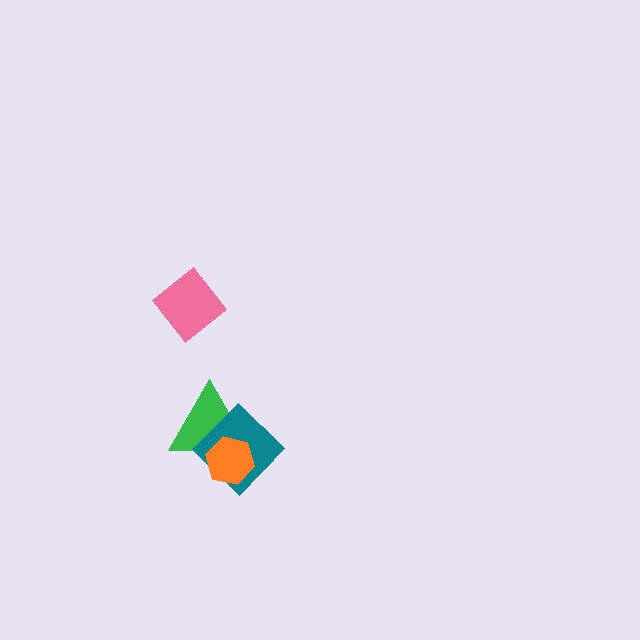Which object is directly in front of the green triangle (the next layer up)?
The teal diamond is directly in front of the green triangle.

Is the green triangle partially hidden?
Yes, it is partially covered by another shape.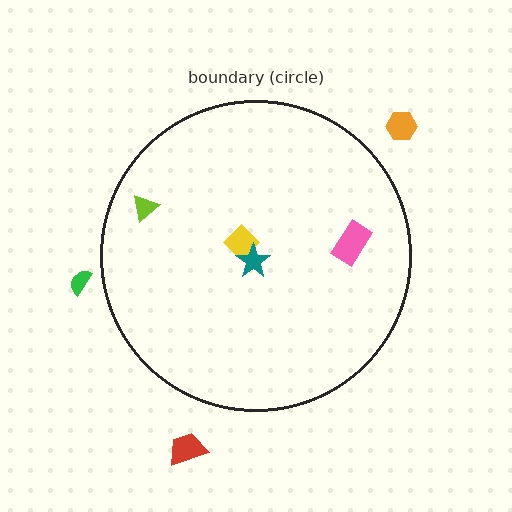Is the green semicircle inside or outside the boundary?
Outside.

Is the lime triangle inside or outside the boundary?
Inside.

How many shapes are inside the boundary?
4 inside, 3 outside.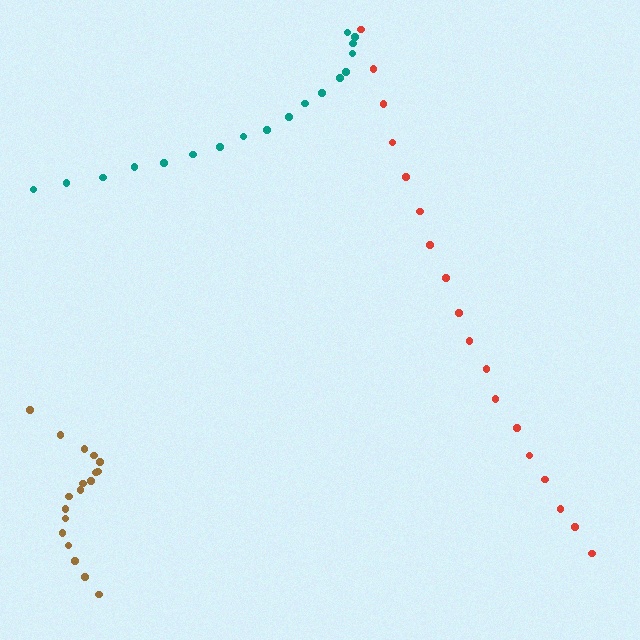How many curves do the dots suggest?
There are 3 distinct paths.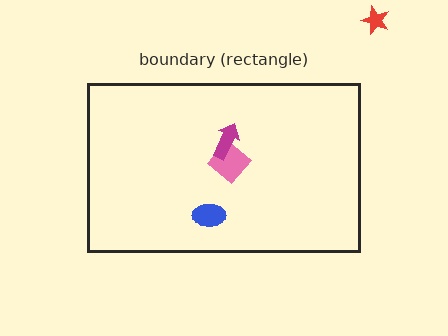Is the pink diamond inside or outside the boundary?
Inside.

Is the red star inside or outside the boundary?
Outside.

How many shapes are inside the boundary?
3 inside, 1 outside.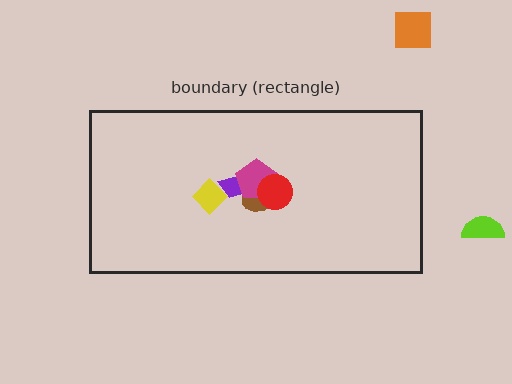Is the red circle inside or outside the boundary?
Inside.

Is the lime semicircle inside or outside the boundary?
Outside.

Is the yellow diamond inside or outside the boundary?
Inside.